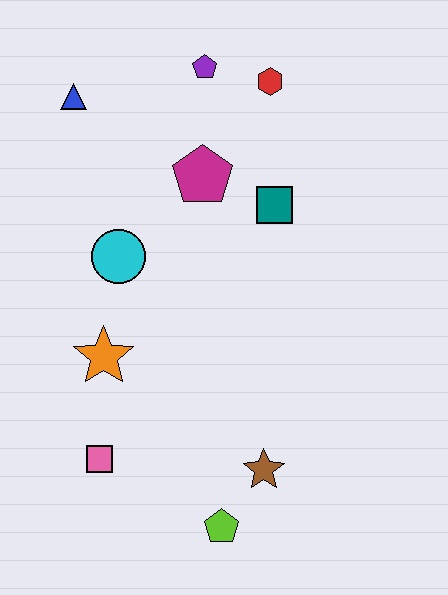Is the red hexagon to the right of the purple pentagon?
Yes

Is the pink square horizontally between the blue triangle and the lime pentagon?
Yes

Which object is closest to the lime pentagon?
The brown star is closest to the lime pentagon.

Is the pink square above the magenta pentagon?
No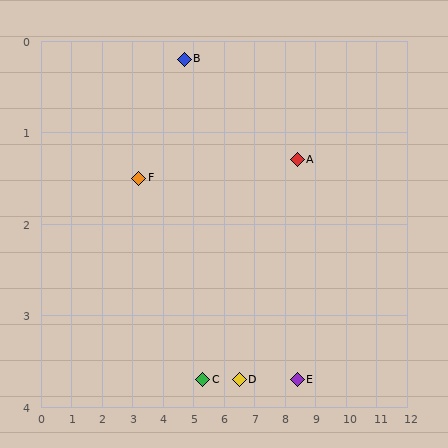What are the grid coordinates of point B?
Point B is at approximately (4.7, 0.2).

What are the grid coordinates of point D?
Point D is at approximately (6.5, 3.7).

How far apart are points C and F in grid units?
Points C and F are about 3.0 grid units apart.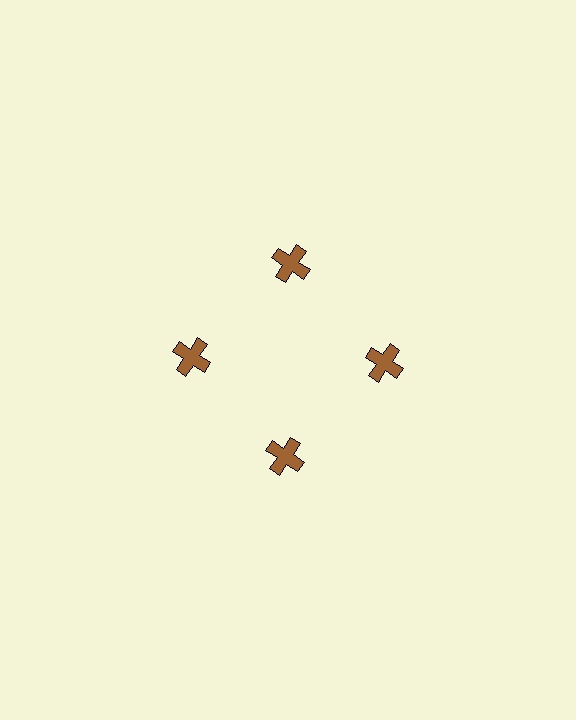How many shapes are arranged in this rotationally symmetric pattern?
There are 4 shapes, arranged in 4 groups of 1.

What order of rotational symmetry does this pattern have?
This pattern has 4-fold rotational symmetry.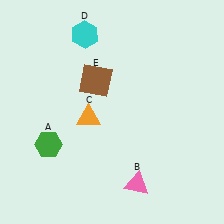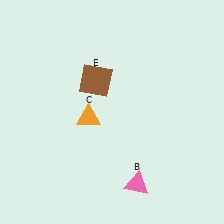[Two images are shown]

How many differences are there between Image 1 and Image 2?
There are 2 differences between the two images.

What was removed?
The green hexagon (A), the cyan hexagon (D) were removed in Image 2.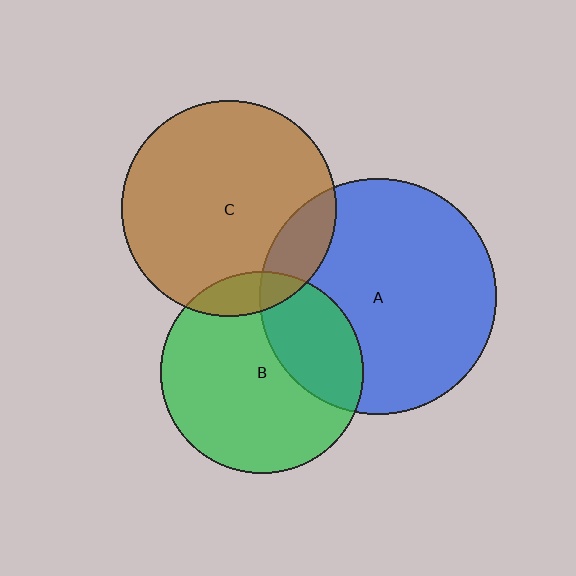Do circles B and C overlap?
Yes.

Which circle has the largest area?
Circle A (blue).